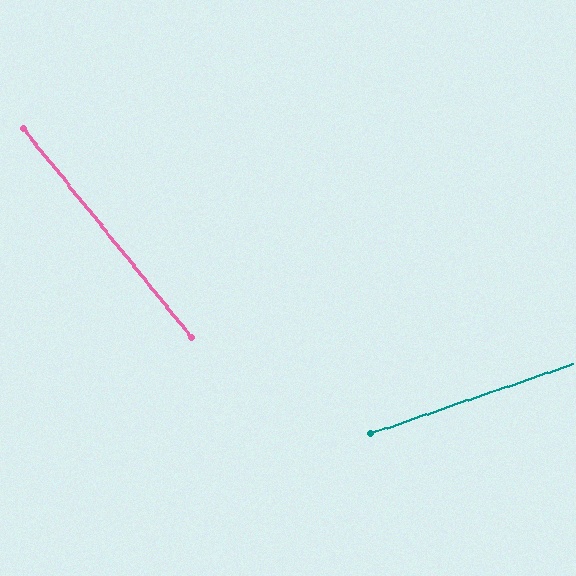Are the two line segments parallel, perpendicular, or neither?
Neither parallel nor perpendicular — they differ by about 70°.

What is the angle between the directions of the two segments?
Approximately 70 degrees.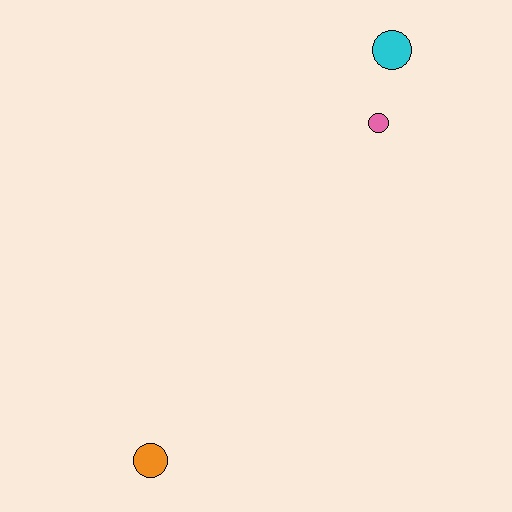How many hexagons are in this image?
There are no hexagons.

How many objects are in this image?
There are 3 objects.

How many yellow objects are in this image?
There are no yellow objects.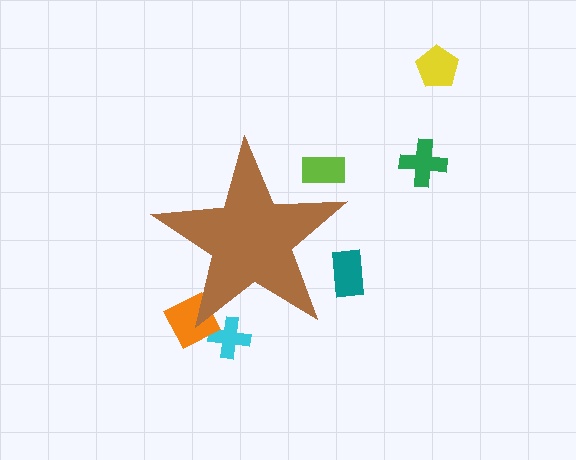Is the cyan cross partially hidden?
Yes, the cyan cross is partially hidden behind the brown star.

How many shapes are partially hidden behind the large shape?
4 shapes are partially hidden.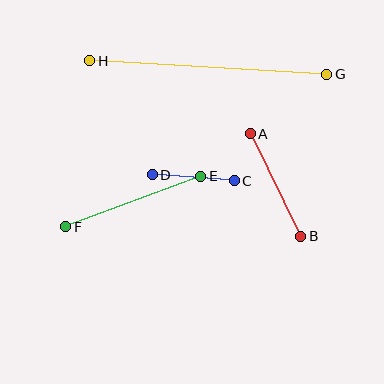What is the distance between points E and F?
The distance is approximately 144 pixels.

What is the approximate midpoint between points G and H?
The midpoint is at approximately (208, 67) pixels.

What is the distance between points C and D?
The distance is approximately 82 pixels.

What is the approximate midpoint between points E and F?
The midpoint is at approximately (133, 202) pixels.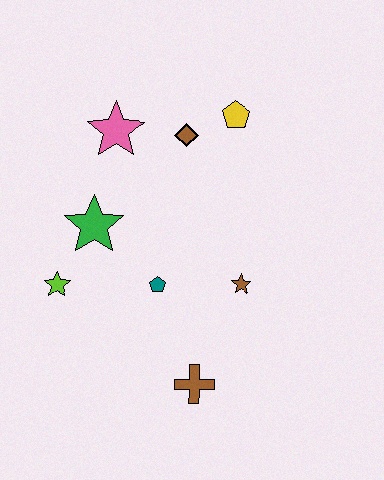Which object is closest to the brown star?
The teal pentagon is closest to the brown star.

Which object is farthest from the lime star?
The yellow pentagon is farthest from the lime star.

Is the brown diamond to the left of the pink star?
No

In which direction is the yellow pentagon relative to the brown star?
The yellow pentagon is above the brown star.